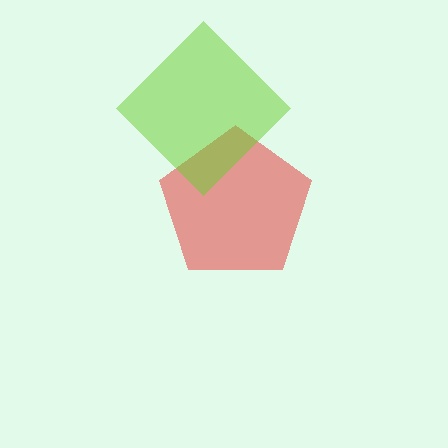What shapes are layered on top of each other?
The layered shapes are: a red pentagon, a lime diamond.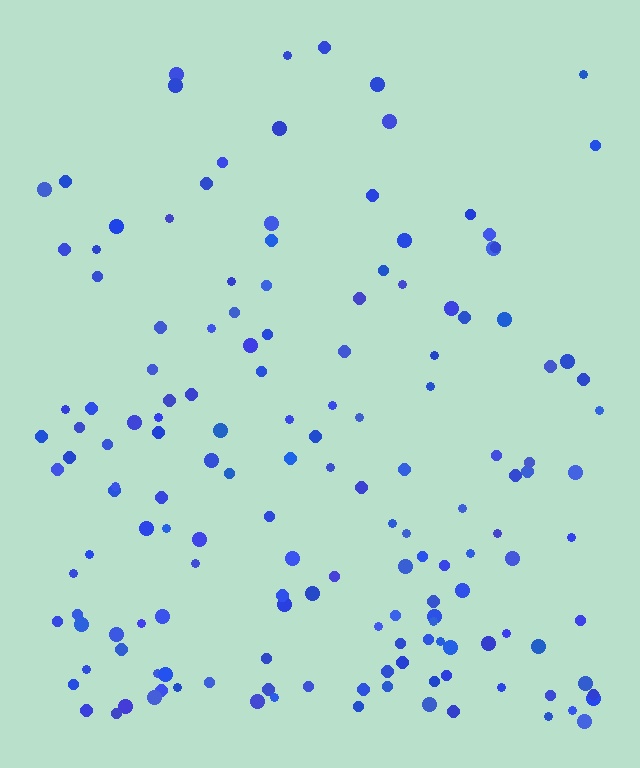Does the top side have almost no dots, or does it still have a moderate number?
Still a moderate number, just noticeably fewer than the bottom.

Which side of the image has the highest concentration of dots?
The bottom.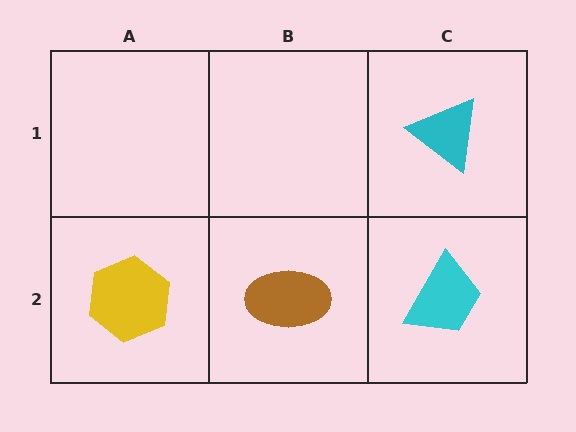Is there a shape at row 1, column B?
No, that cell is empty.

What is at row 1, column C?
A cyan triangle.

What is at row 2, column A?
A yellow hexagon.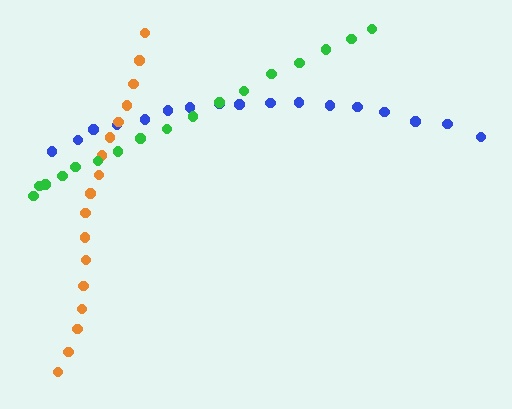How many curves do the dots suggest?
There are 3 distinct paths.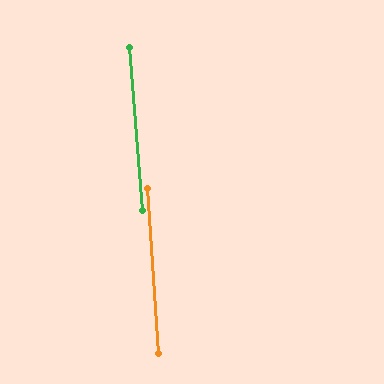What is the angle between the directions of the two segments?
Approximately 1 degree.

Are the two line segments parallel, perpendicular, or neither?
Parallel — their directions differ by only 0.7°.